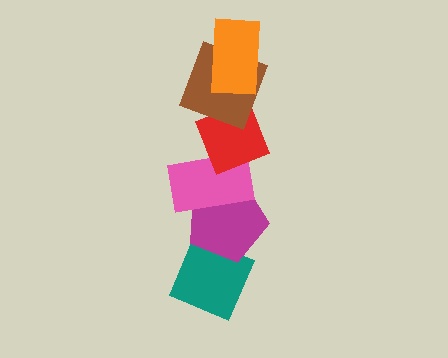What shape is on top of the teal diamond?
The magenta pentagon is on top of the teal diamond.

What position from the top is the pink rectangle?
The pink rectangle is 4th from the top.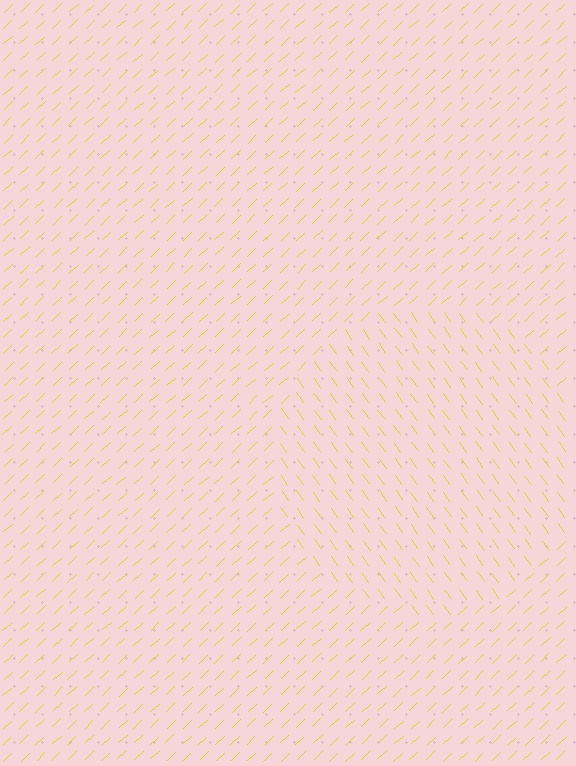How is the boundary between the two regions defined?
The boundary is defined purely by a change in line orientation (approximately 83 degrees difference). All lines are the same color and thickness.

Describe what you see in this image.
The image is filled with small yellow line segments. A circle region in the image has lines oriented differently from the surrounding lines, creating a visible texture boundary.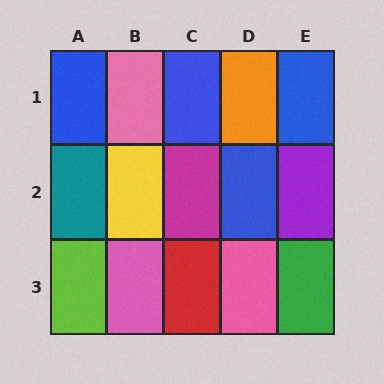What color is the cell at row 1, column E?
Blue.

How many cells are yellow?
1 cell is yellow.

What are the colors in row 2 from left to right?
Teal, yellow, magenta, blue, purple.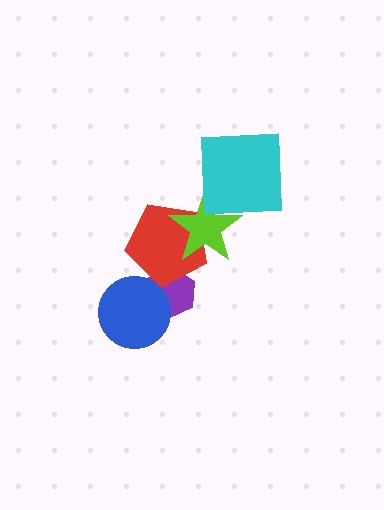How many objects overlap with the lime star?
2 objects overlap with the lime star.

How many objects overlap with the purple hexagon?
2 objects overlap with the purple hexagon.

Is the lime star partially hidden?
Yes, it is partially covered by another shape.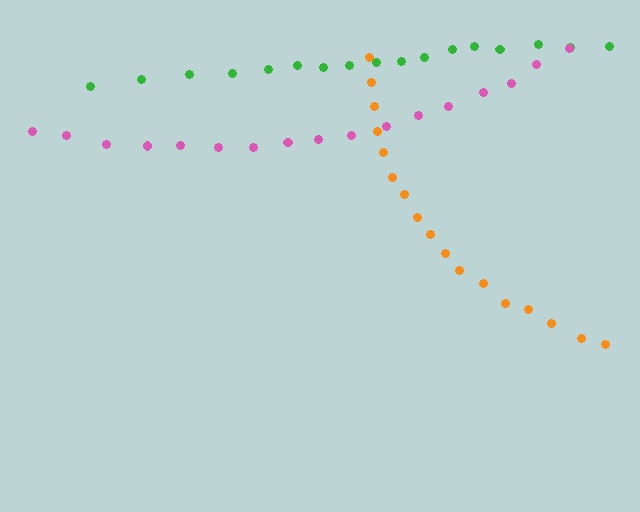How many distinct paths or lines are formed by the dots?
There are 3 distinct paths.